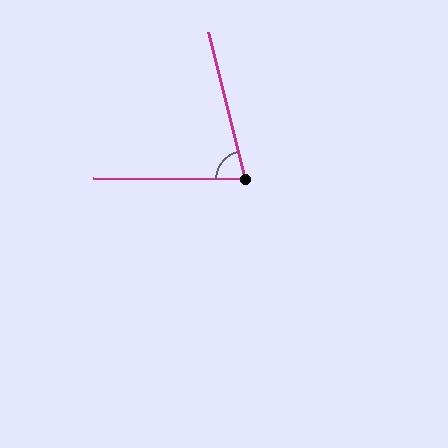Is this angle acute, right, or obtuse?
It is acute.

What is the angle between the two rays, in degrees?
Approximately 75 degrees.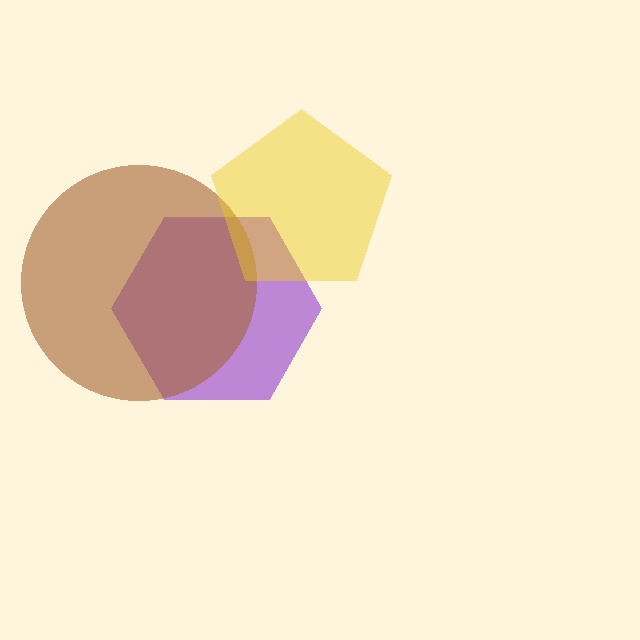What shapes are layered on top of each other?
The layered shapes are: a purple hexagon, a brown circle, a yellow pentagon.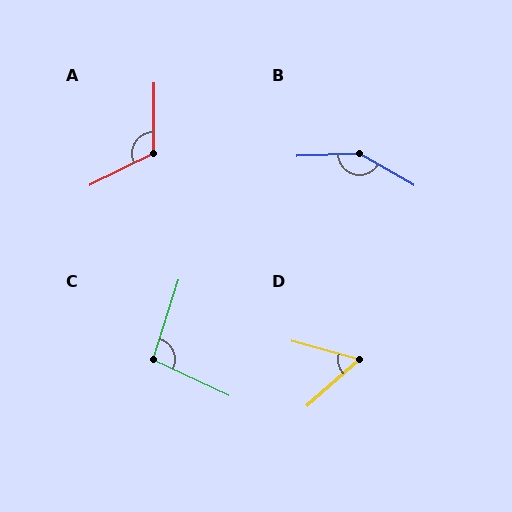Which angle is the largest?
B, at approximately 148 degrees.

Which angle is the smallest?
D, at approximately 57 degrees.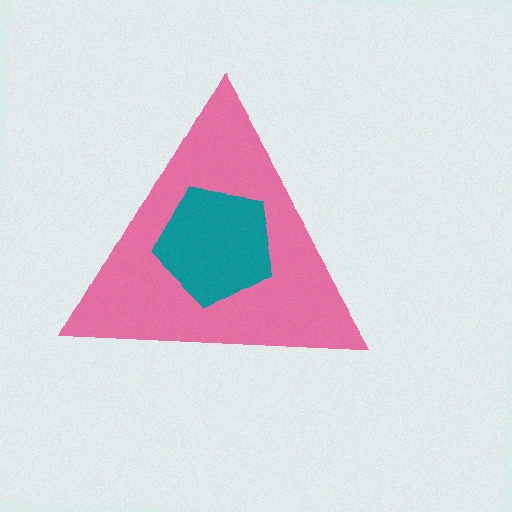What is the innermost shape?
The teal pentagon.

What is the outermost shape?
The pink triangle.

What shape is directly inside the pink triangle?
The teal pentagon.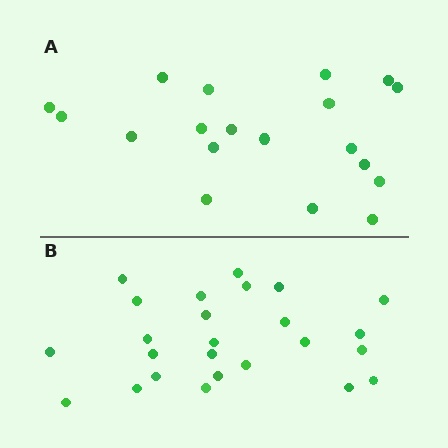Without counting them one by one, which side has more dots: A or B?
Region B (the bottom region) has more dots.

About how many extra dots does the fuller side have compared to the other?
Region B has about 6 more dots than region A.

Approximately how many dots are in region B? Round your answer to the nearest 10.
About 20 dots. (The exact count is 25, which rounds to 20.)